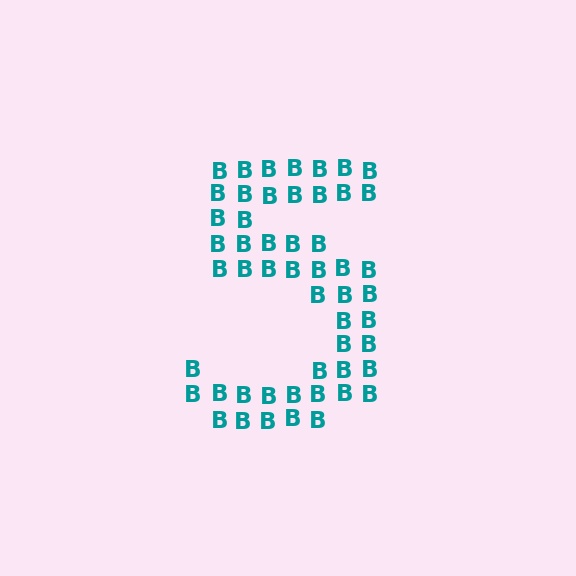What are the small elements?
The small elements are letter B's.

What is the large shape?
The large shape is the digit 5.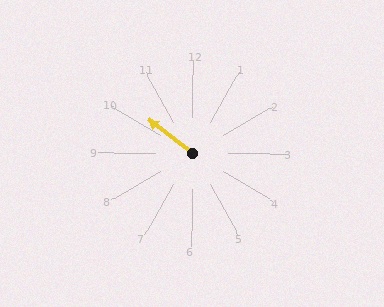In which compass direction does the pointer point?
Northwest.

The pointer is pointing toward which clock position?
Roughly 10 o'clock.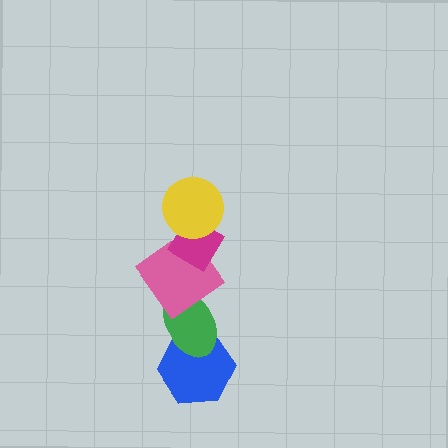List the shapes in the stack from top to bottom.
From top to bottom: the yellow circle, the magenta diamond, the pink diamond, the green ellipse, the blue hexagon.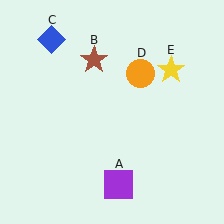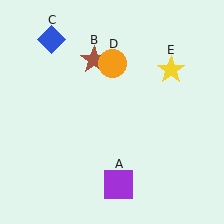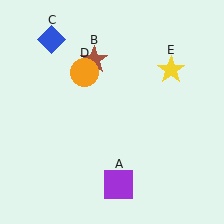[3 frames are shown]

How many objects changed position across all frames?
1 object changed position: orange circle (object D).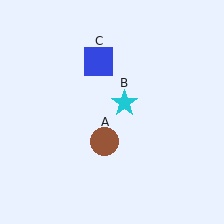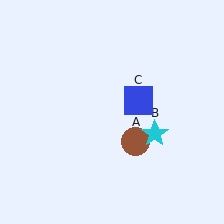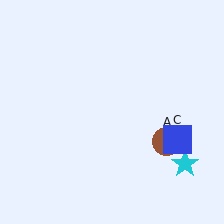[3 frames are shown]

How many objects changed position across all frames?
3 objects changed position: brown circle (object A), cyan star (object B), blue square (object C).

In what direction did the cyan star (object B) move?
The cyan star (object B) moved down and to the right.